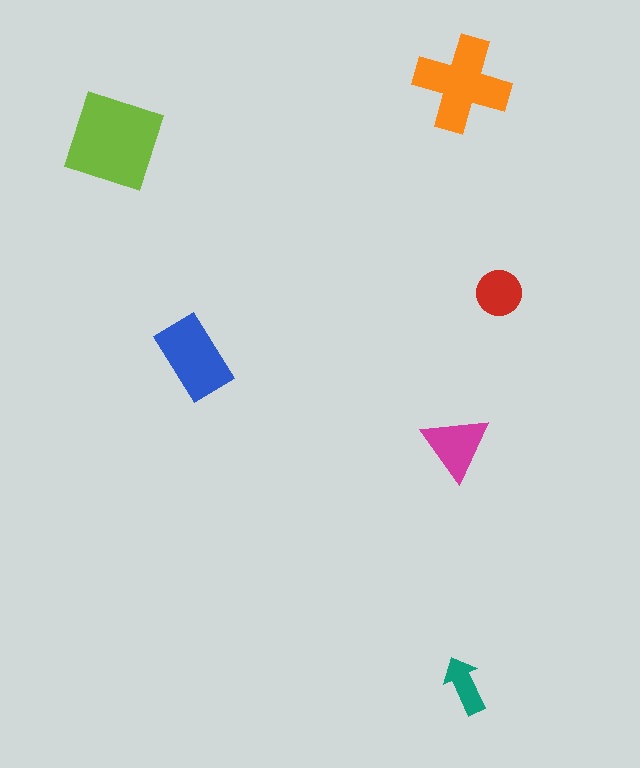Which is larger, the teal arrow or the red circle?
The red circle.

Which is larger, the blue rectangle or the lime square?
The lime square.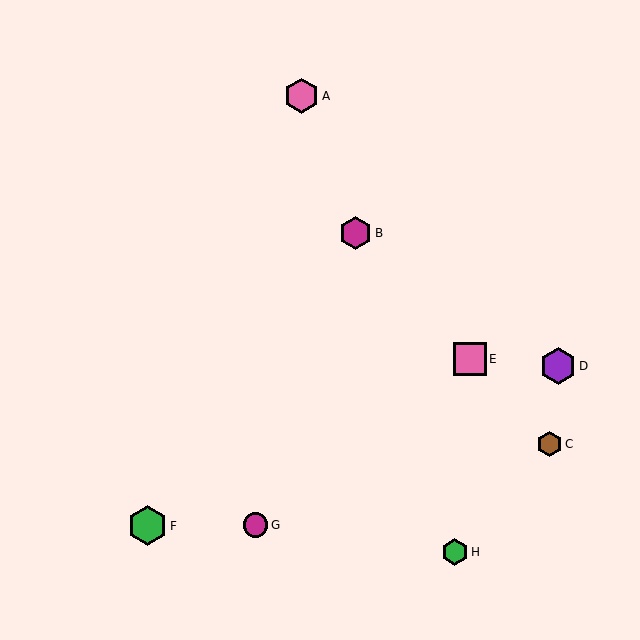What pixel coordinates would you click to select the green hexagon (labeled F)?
Click at (147, 526) to select the green hexagon F.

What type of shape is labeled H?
Shape H is a green hexagon.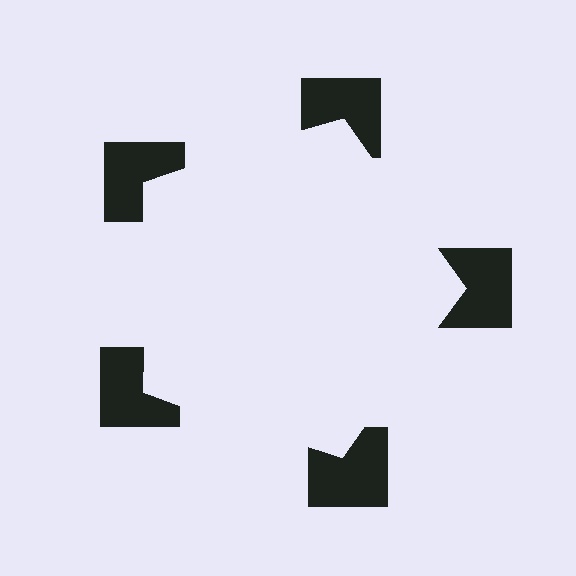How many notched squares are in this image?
There are 5 — one at each vertex of the illusory pentagon.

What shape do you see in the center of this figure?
An illusory pentagon — its edges are inferred from the aligned wedge cuts in the notched squares, not physically drawn.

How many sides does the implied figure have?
5 sides.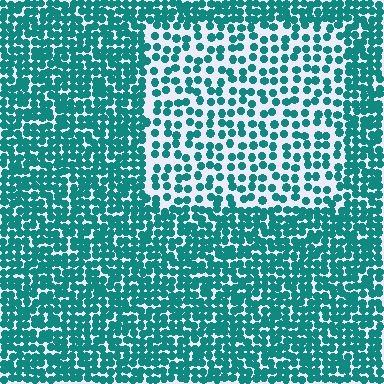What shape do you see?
I see a rectangle.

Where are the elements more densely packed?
The elements are more densely packed outside the rectangle boundary.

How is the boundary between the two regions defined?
The boundary is defined by a change in element density (approximately 2.0x ratio). All elements are the same color, size, and shape.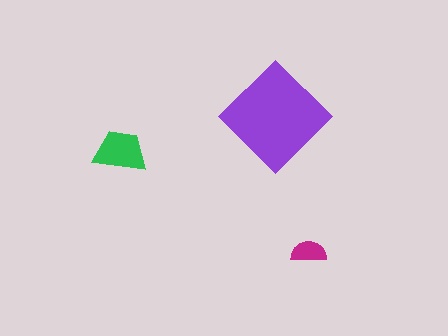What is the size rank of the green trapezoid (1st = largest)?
2nd.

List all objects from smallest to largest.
The magenta semicircle, the green trapezoid, the purple diamond.